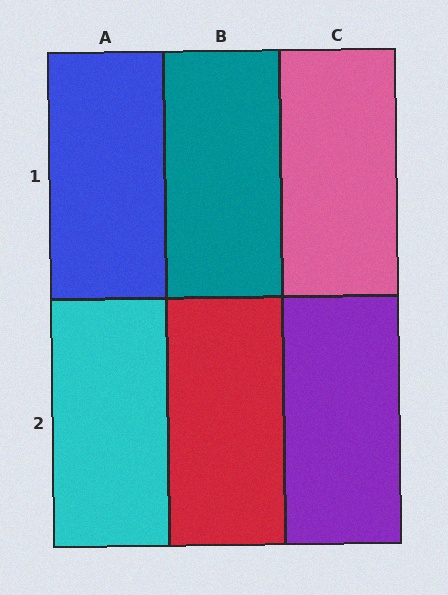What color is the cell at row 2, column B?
Red.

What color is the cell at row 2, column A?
Cyan.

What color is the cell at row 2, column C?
Purple.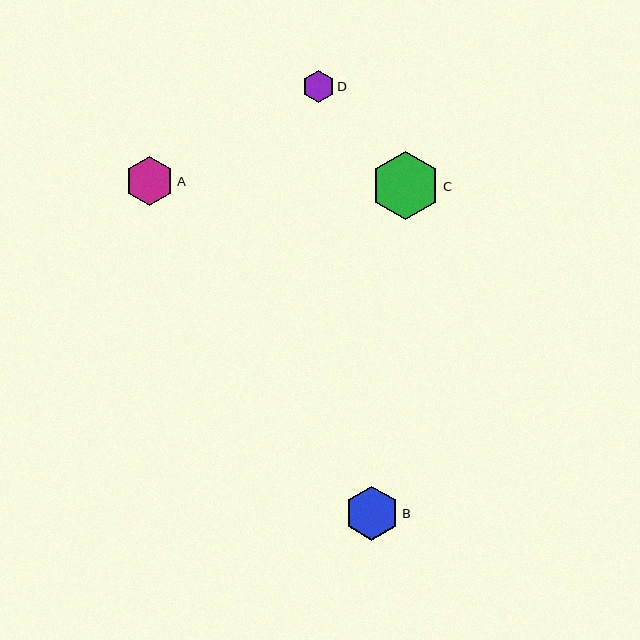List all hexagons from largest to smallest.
From largest to smallest: C, B, A, D.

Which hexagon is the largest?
Hexagon C is the largest with a size of approximately 69 pixels.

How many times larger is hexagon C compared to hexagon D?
Hexagon C is approximately 2.1 times the size of hexagon D.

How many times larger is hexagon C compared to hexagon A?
Hexagon C is approximately 1.4 times the size of hexagon A.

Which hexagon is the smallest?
Hexagon D is the smallest with a size of approximately 32 pixels.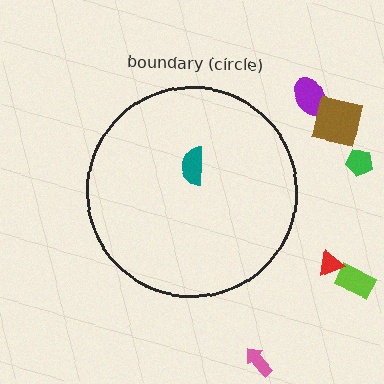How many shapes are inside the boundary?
1 inside, 6 outside.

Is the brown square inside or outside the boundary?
Outside.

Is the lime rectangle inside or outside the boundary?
Outside.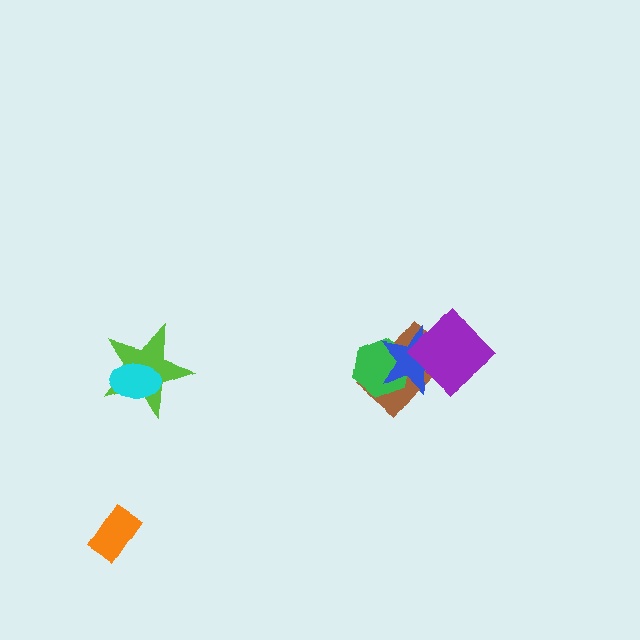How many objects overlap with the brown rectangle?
3 objects overlap with the brown rectangle.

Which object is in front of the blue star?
The purple diamond is in front of the blue star.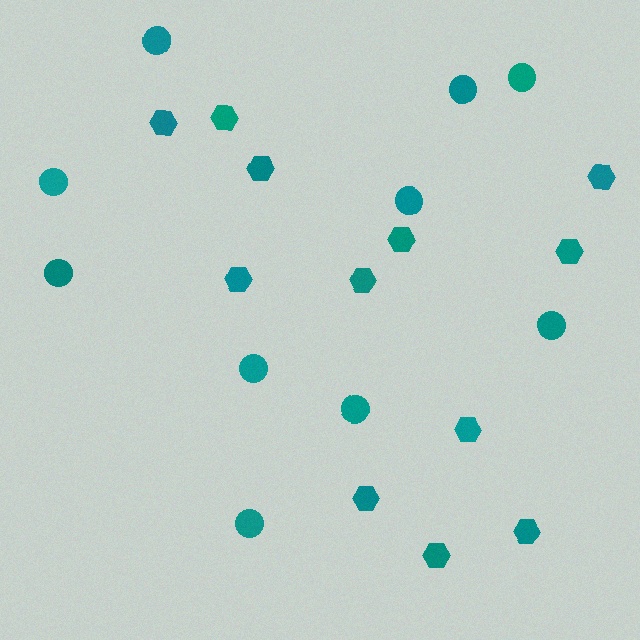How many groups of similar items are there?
There are 2 groups: one group of circles (10) and one group of hexagons (12).